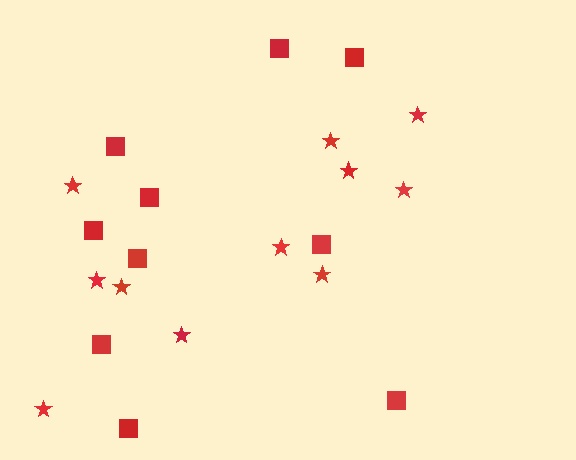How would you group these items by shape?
There are 2 groups: one group of stars (11) and one group of squares (10).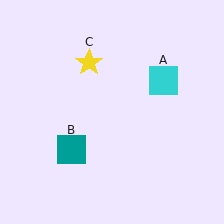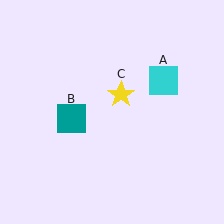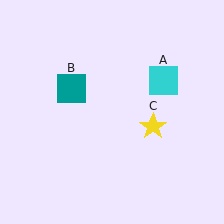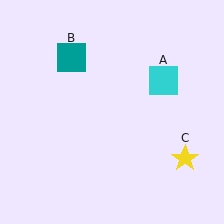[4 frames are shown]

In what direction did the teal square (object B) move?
The teal square (object B) moved up.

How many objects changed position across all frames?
2 objects changed position: teal square (object B), yellow star (object C).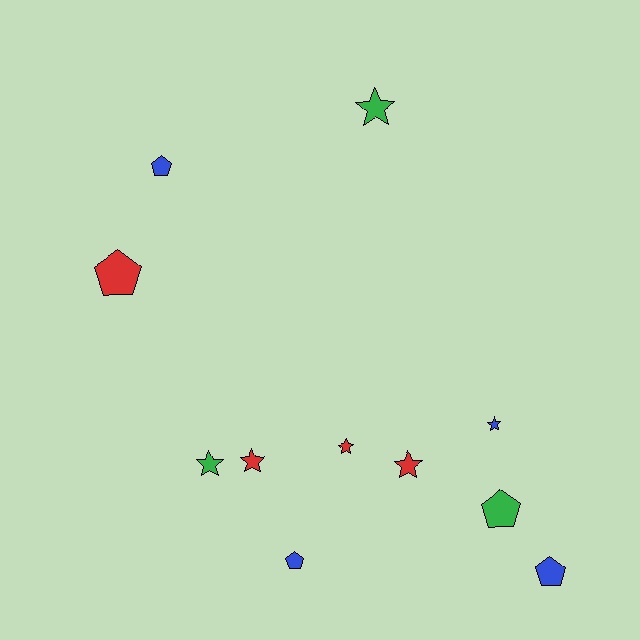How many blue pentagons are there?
There are 3 blue pentagons.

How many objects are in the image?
There are 11 objects.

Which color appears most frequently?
Red, with 4 objects.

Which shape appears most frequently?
Star, with 6 objects.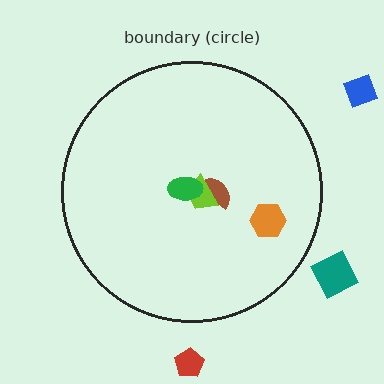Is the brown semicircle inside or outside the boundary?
Inside.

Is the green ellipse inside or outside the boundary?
Inside.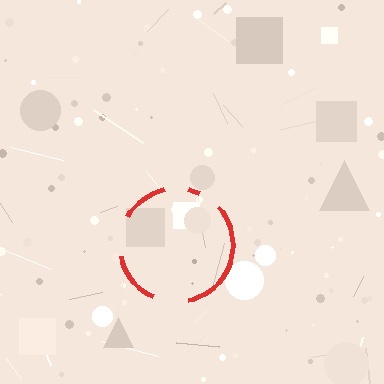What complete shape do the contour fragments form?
The contour fragments form a circle.